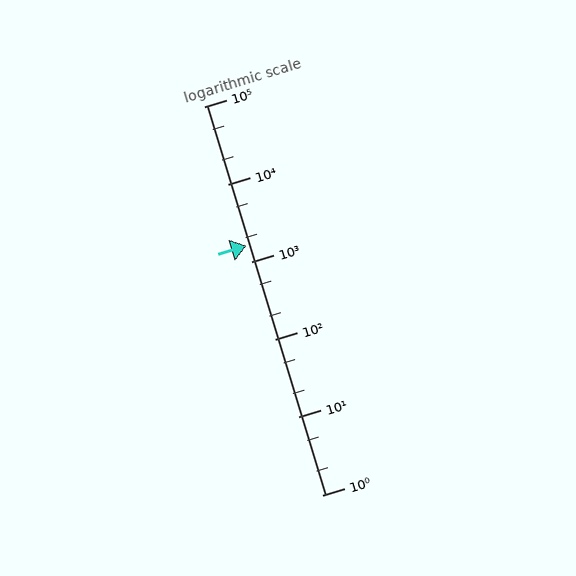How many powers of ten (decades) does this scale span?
The scale spans 5 decades, from 1 to 100000.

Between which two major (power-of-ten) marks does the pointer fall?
The pointer is between 1000 and 10000.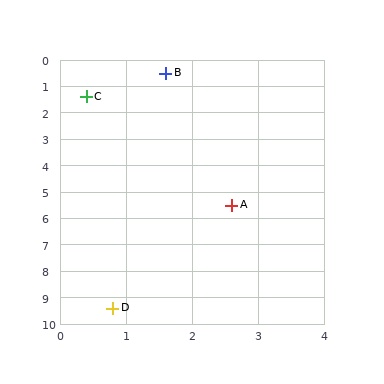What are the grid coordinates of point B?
Point B is at approximately (1.6, 0.5).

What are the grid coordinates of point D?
Point D is at approximately (0.8, 9.4).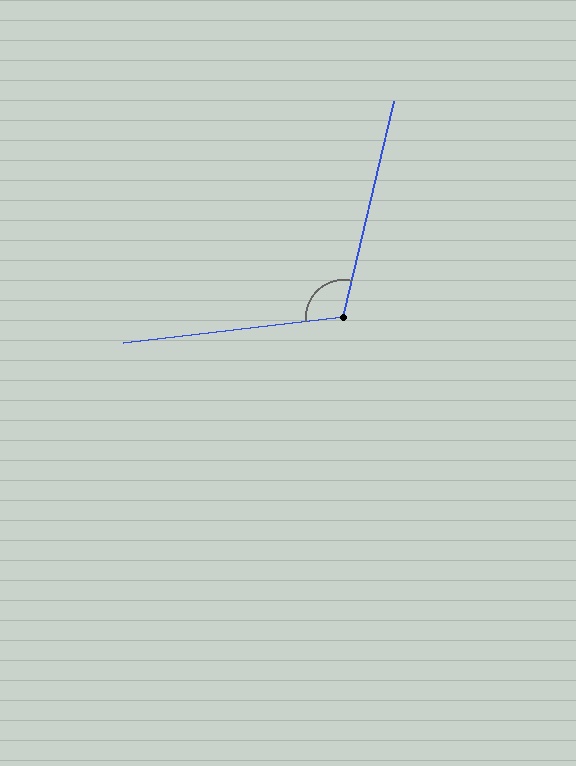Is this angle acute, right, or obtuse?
It is obtuse.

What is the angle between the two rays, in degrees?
Approximately 110 degrees.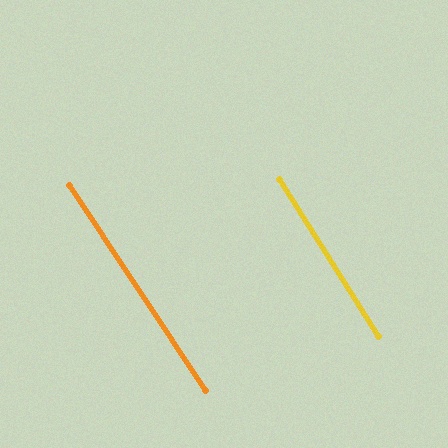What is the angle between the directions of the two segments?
Approximately 1 degree.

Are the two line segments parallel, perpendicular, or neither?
Parallel — their directions differ by only 1.5°.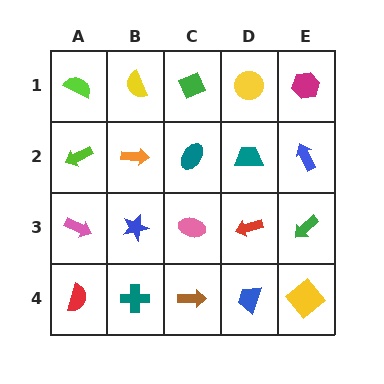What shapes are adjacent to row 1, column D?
A teal trapezoid (row 2, column D), a green diamond (row 1, column C), a magenta hexagon (row 1, column E).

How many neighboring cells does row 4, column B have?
3.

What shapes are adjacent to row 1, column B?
An orange arrow (row 2, column B), a lime semicircle (row 1, column A), a green diamond (row 1, column C).